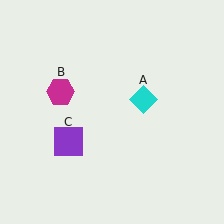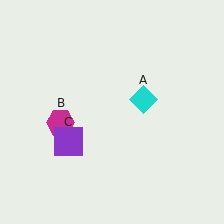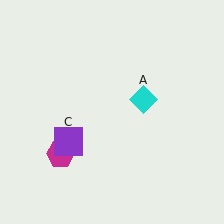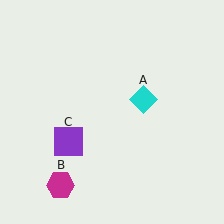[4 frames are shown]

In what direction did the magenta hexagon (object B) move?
The magenta hexagon (object B) moved down.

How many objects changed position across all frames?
1 object changed position: magenta hexagon (object B).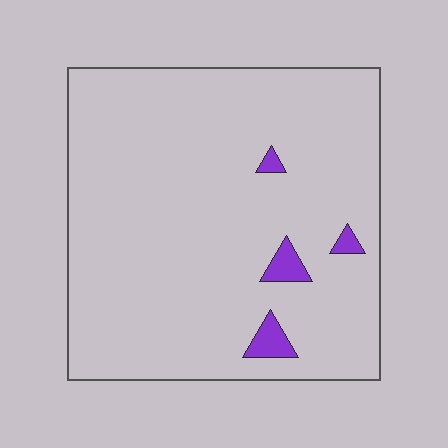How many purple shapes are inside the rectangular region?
4.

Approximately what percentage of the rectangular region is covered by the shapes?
Approximately 5%.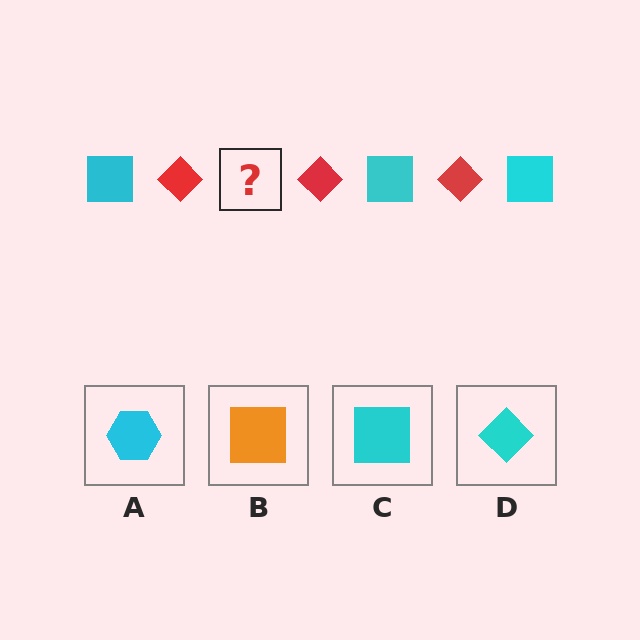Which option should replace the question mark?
Option C.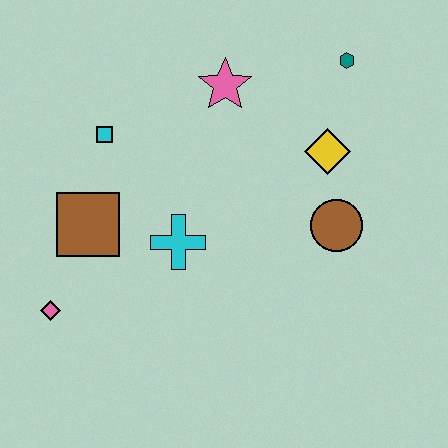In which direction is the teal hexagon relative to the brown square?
The teal hexagon is to the right of the brown square.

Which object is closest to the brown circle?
The yellow diamond is closest to the brown circle.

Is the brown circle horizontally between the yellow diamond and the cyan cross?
No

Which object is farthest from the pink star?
The pink diamond is farthest from the pink star.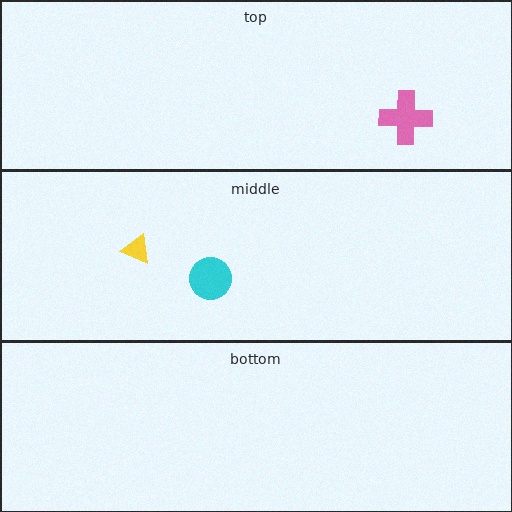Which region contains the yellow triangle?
The middle region.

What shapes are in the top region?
The pink cross.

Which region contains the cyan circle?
The middle region.